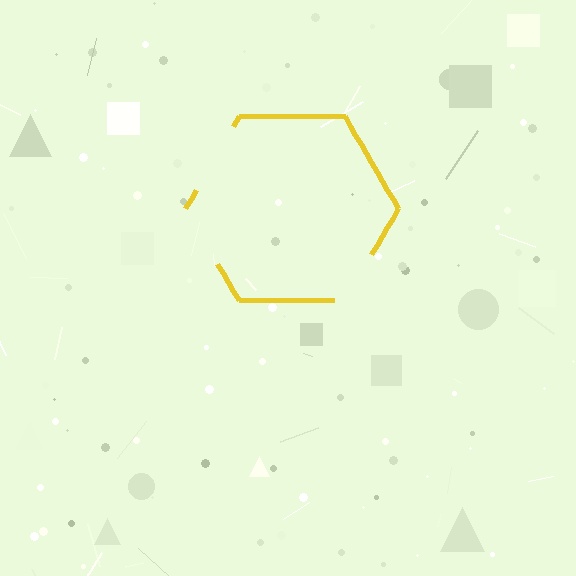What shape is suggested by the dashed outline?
The dashed outline suggests a hexagon.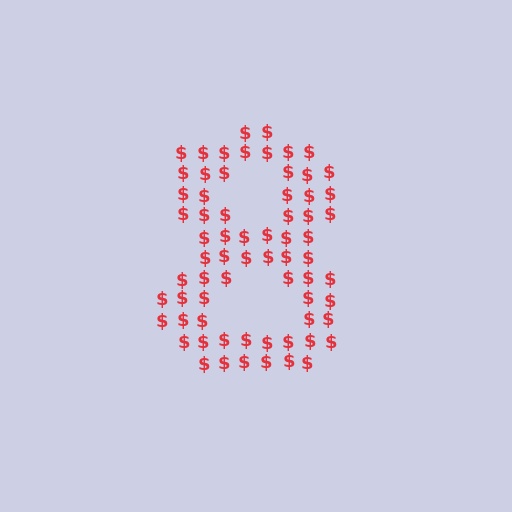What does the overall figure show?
The overall figure shows the digit 8.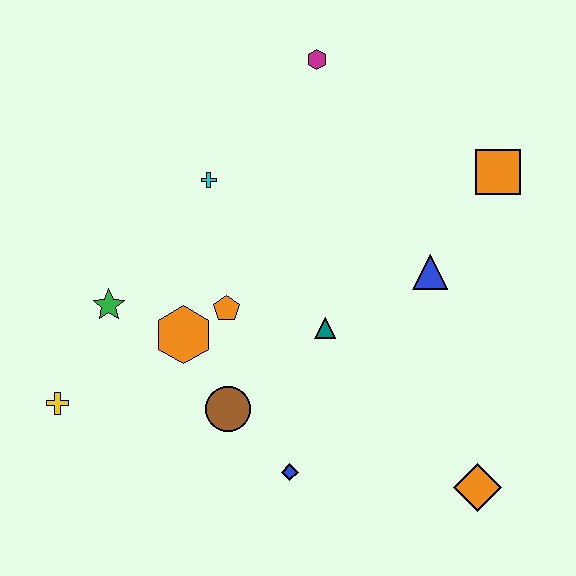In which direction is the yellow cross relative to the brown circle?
The yellow cross is to the left of the brown circle.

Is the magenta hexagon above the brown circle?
Yes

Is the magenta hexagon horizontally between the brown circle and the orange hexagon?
No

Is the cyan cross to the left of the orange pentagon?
Yes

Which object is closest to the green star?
The orange hexagon is closest to the green star.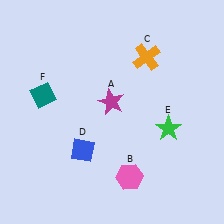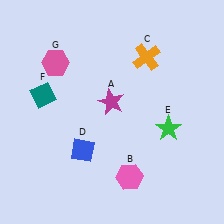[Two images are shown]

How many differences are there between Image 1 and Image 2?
There is 1 difference between the two images.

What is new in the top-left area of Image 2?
A pink hexagon (G) was added in the top-left area of Image 2.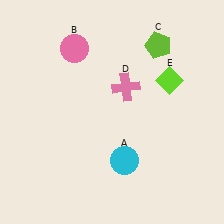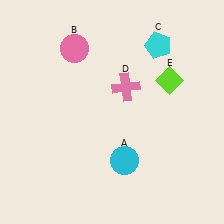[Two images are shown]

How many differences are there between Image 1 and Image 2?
There is 1 difference between the two images.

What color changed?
The pentagon (C) changed from lime in Image 1 to cyan in Image 2.